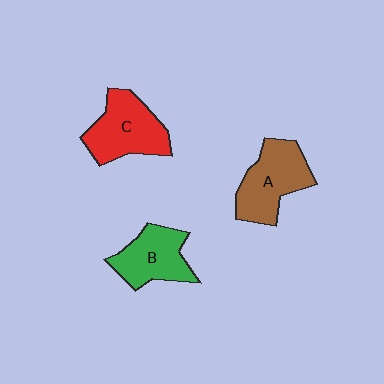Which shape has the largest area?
Shape C (red).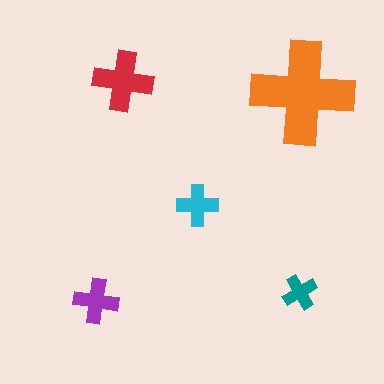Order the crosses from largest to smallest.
the orange one, the red one, the purple one, the cyan one, the teal one.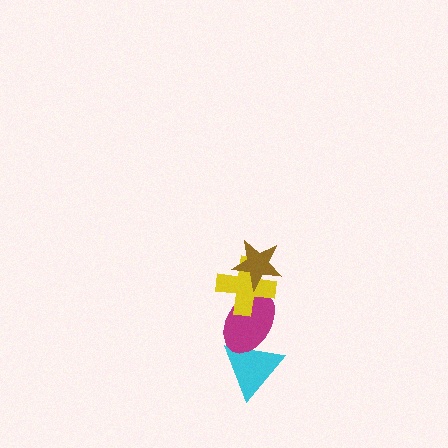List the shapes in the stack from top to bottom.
From top to bottom: the brown star, the yellow cross, the magenta ellipse, the cyan triangle.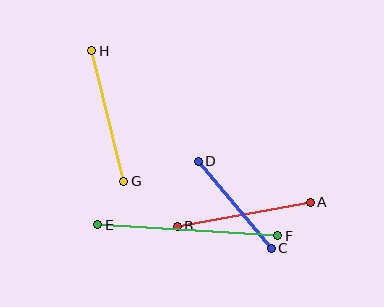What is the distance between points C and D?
The distance is approximately 114 pixels.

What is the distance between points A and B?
The distance is approximately 135 pixels.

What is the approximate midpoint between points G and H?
The midpoint is at approximately (108, 116) pixels.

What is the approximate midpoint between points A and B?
The midpoint is at approximately (244, 214) pixels.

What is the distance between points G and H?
The distance is approximately 135 pixels.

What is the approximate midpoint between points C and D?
The midpoint is at approximately (235, 205) pixels.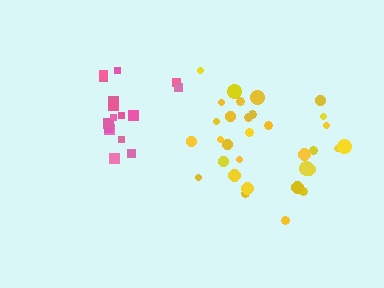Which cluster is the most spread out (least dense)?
Yellow.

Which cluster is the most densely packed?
Pink.